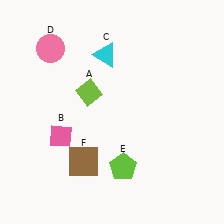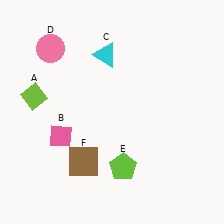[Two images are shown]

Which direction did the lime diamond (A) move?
The lime diamond (A) moved left.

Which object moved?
The lime diamond (A) moved left.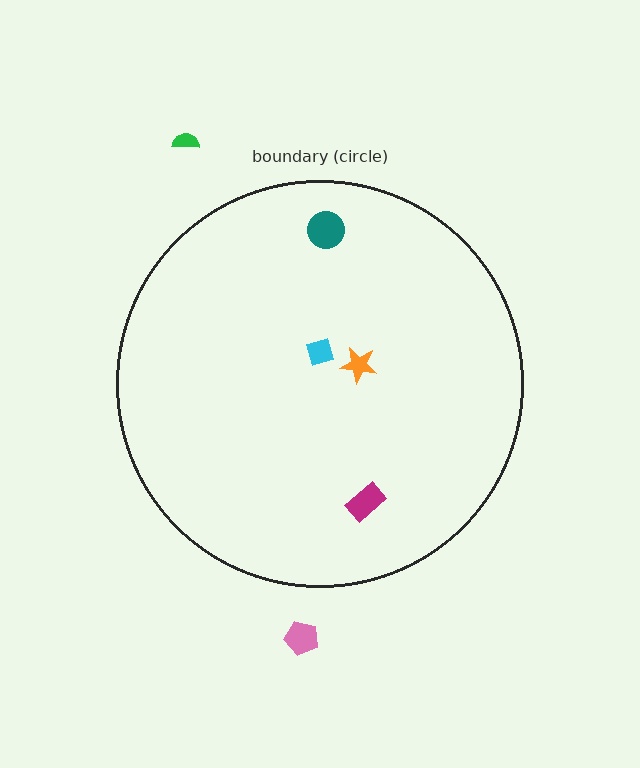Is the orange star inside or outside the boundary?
Inside.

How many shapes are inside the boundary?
4 inside, 2 outside.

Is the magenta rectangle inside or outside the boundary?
Inside.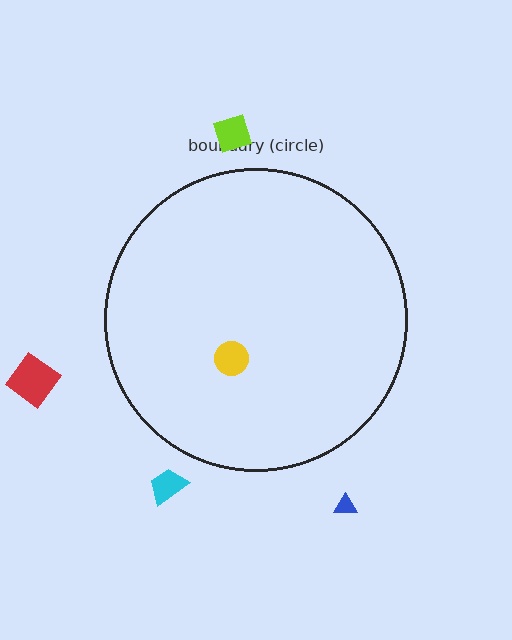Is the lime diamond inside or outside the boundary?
Outside.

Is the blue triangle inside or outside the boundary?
Outside.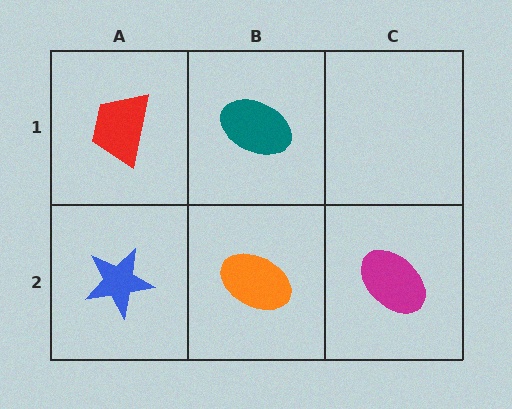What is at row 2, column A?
A blue star.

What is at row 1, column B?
A teal ellipse.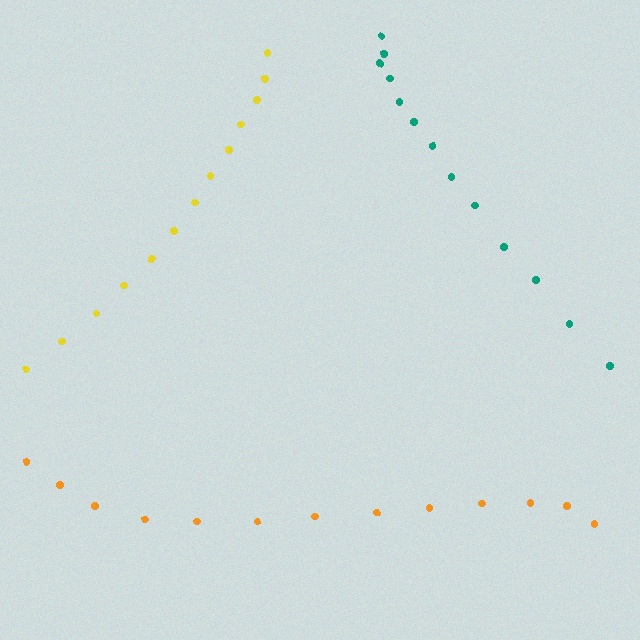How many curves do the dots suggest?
There are 3 distinct paths.